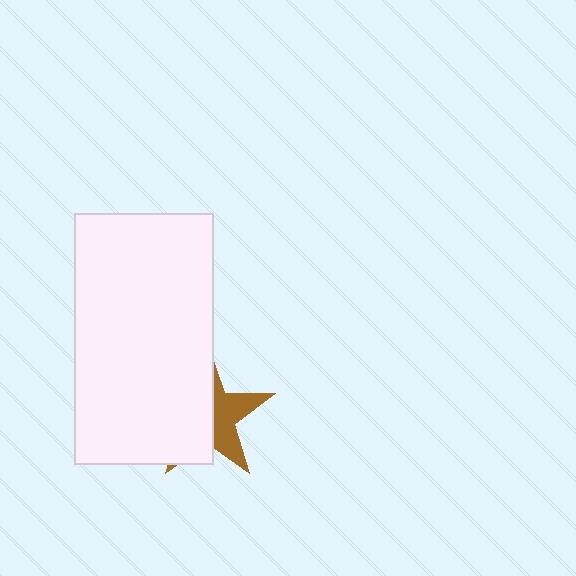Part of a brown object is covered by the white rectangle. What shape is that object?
It is a star.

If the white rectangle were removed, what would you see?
You would see the complete brown star.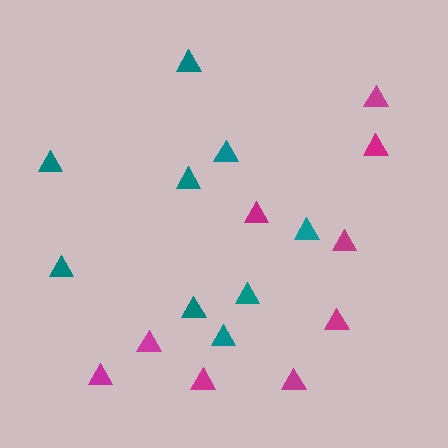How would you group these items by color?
There are 2 groups: one group of teal triangles (9) and one group of magenta triangles (9).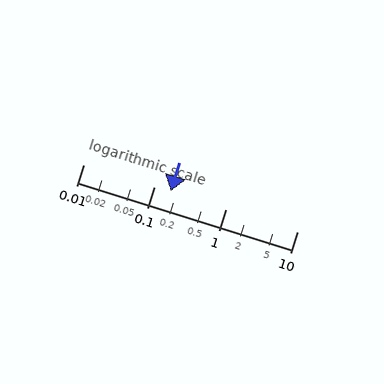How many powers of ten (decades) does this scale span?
The scale spans 3 decades, from 0.01 to 10.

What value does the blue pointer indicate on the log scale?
The pointer indicates approximately 0.17.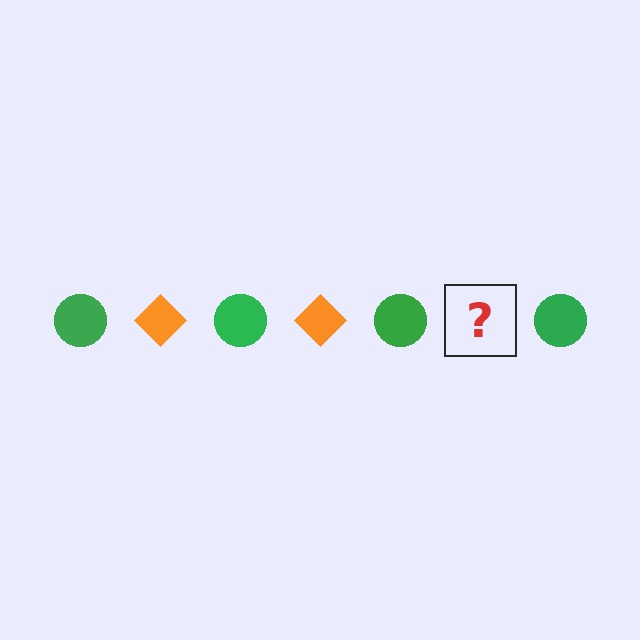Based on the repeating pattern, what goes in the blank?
The blank should be an orange diamond.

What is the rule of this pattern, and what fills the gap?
The rule is that the pattern alternates between green circle and orange diamond. The gap should be filled with an orange diamond.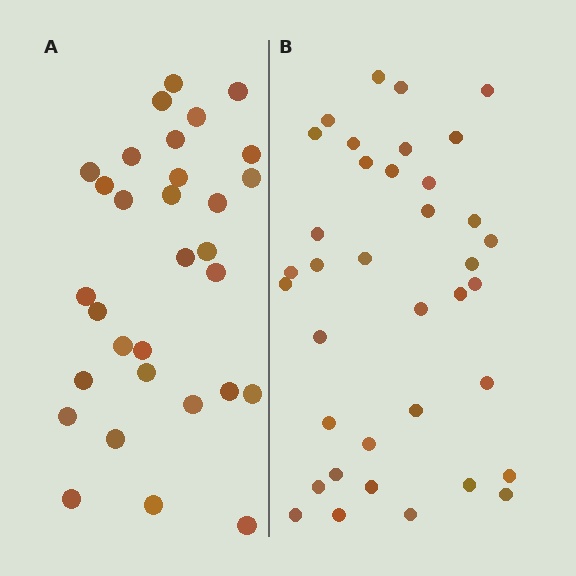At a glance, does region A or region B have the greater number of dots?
Region B (the right region) has more dots.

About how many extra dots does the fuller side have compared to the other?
Region B has about 6 more dots than region A.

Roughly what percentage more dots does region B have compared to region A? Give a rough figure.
About 20% more.